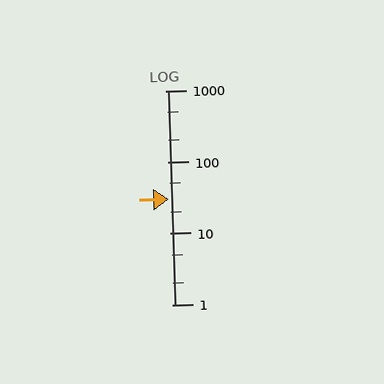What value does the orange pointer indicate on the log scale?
The pointer indicates approximately 30.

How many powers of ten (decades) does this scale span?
The scale spans 3 decades, from 1 to 1000.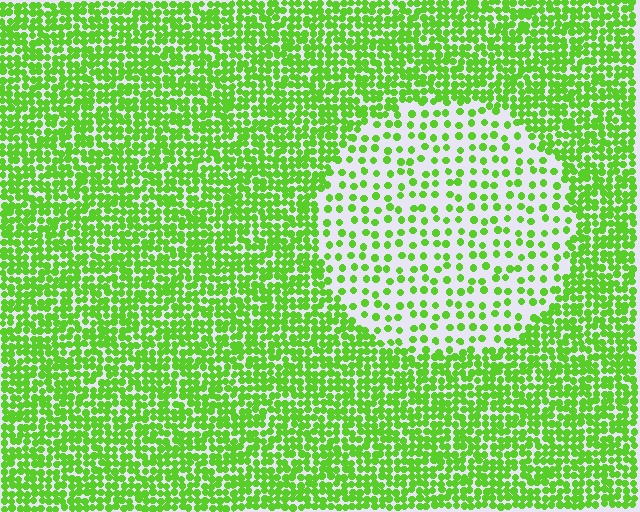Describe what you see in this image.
The image contains small lime elements arranged at two different densities. A circle-shaped region is visible where the elements are less densely packed than the surrounding area.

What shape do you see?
I see a circle.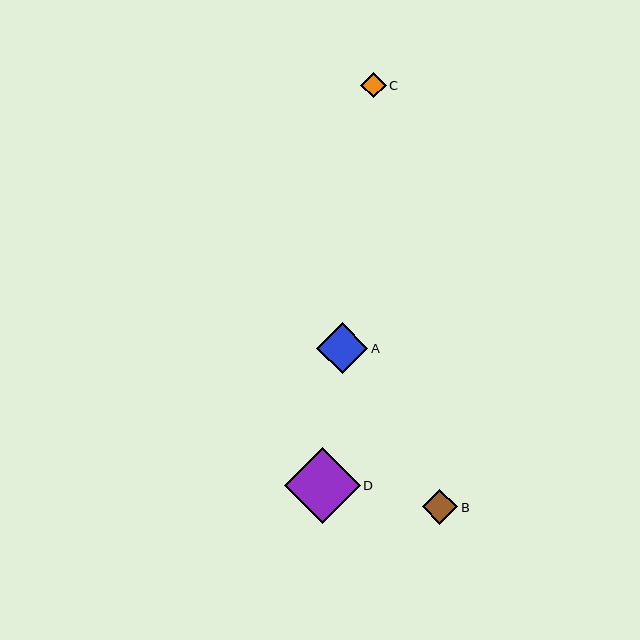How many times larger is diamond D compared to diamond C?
Diamond D is approximately 3.0 times the size of diamond C.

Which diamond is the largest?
Diamond D is the largest with a size of approximately 76 pixels.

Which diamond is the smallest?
Diamond C is the smallest with a size of approximately 25 pixels.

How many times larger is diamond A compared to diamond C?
Diamond A is approximately 2.0 times the size of diamond C.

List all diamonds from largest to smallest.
From largest to smallest: D, A, B, C.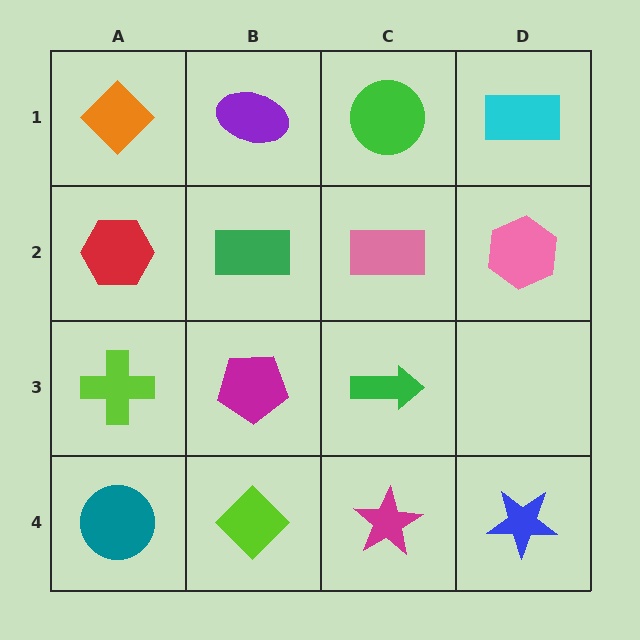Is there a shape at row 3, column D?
No, that cell is empty.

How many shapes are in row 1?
4 shapes.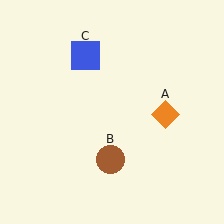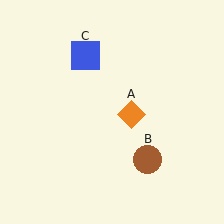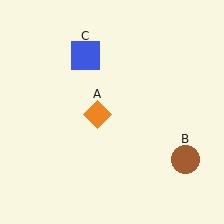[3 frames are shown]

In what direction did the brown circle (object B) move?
The brown circle (object B) moved right.